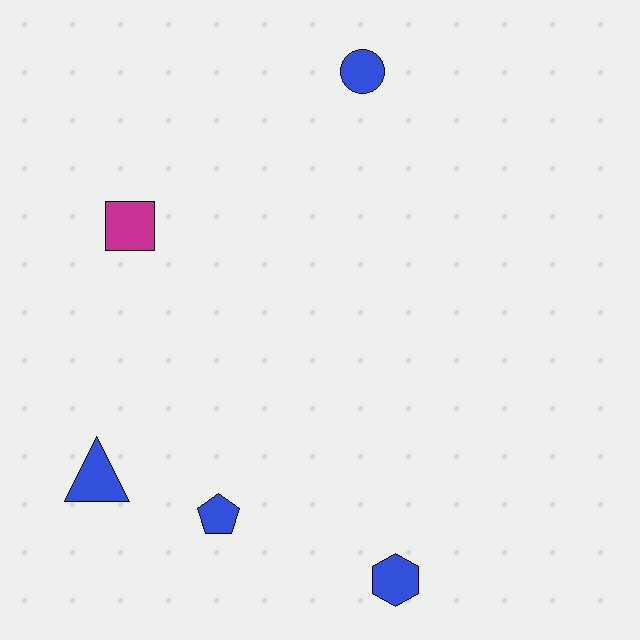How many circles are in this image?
There is 1 circle.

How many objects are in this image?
There are 5 objects.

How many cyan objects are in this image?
There are no cyan objects.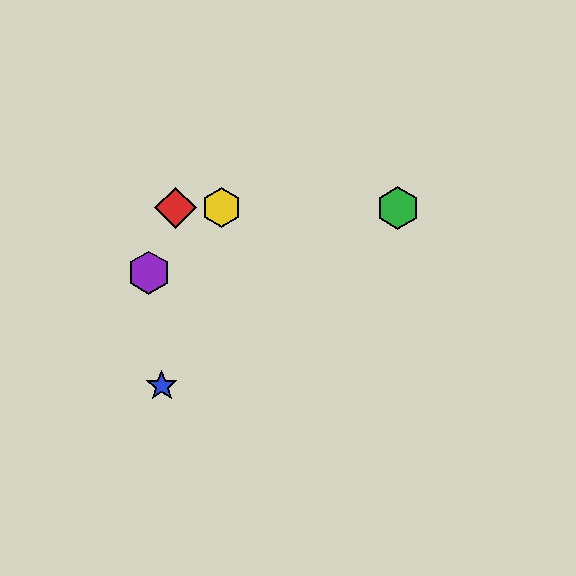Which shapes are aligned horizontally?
The red diamond, the green hexagon, the yellow hexagon are aligned horizontally.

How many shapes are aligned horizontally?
3 shapes (the red diamond, the green hexagon, the yellow hexagon) are aligned horizontally.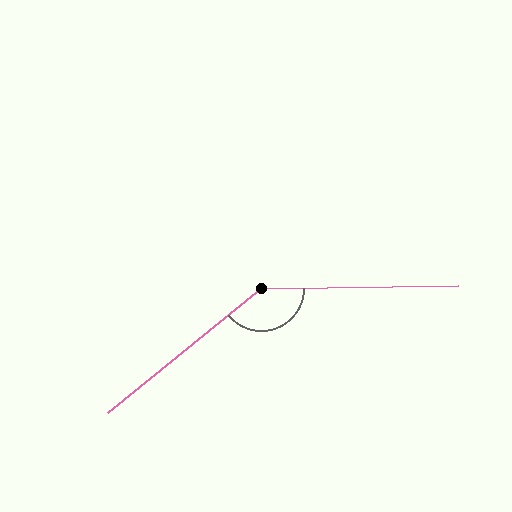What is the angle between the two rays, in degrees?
Approximately 142 degrees.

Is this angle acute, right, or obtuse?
It is obtuse.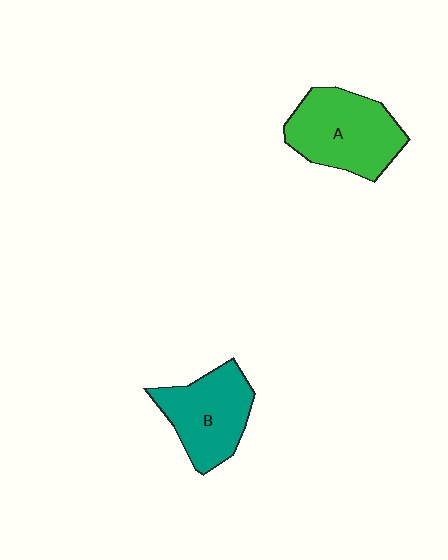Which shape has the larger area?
Shape A (green).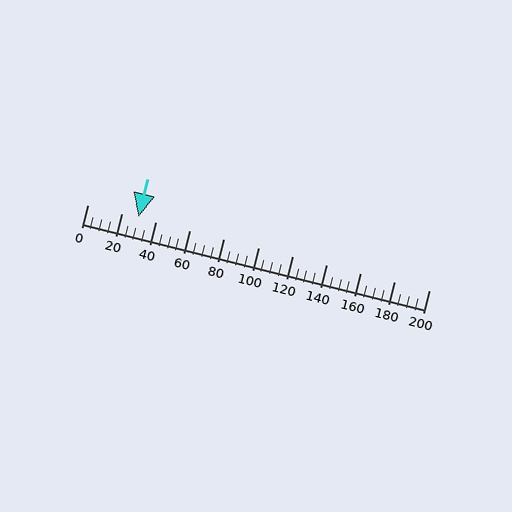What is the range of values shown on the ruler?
The ruler shows values from 0 to 200.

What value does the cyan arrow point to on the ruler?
The cyan arrow points to approximately 30.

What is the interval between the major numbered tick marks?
The major tick marks are spaced 20 units apart.